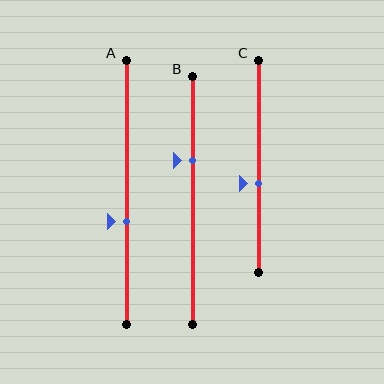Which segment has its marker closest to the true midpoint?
Segment C has its marker closest to the true midpoint.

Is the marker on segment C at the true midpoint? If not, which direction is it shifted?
No, the marker on segment C is shifted downward by about 8% of the segment length.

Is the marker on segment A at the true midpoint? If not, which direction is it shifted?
No, the marker on segment A is shifted downward by about 11% of the segment length.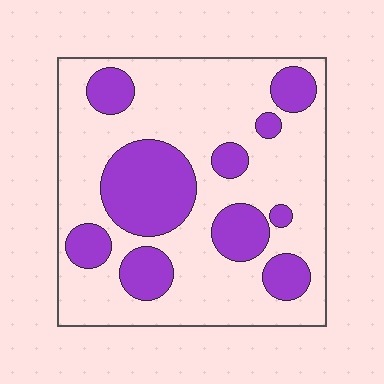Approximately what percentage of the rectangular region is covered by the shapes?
Approximately 30%.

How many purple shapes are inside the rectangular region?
10.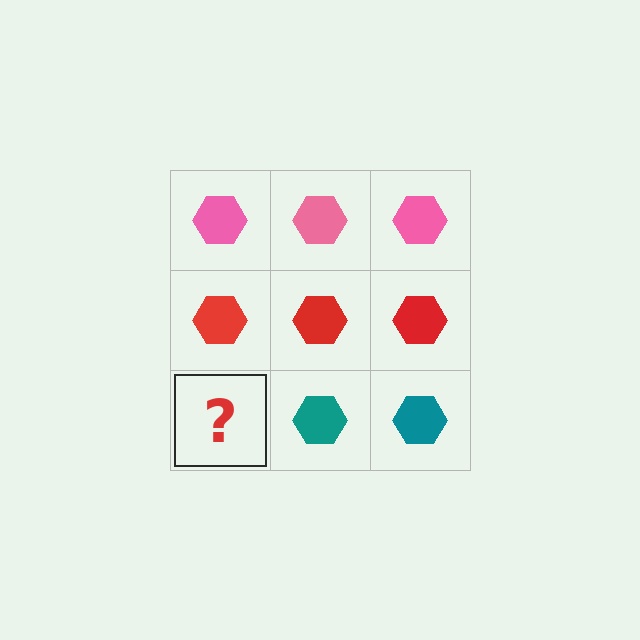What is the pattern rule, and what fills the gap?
The rule is that each row has a consistent color. The gap should be filled with a teal hexagon.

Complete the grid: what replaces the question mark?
The question mark should be replaced with a teal hexagon.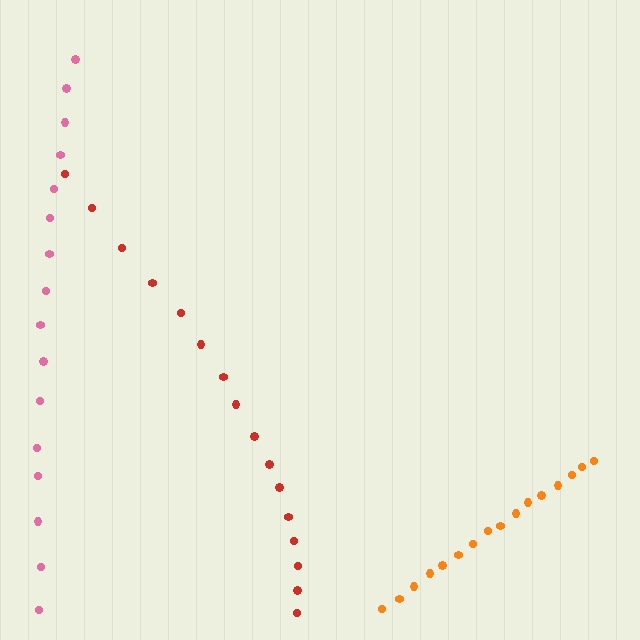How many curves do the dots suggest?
There are 3 distinct paths.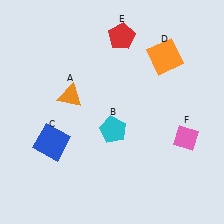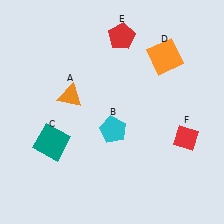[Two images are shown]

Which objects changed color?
C changed from blue to teal. F changed from pink to red.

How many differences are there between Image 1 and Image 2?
There are 2 differences between the two images.